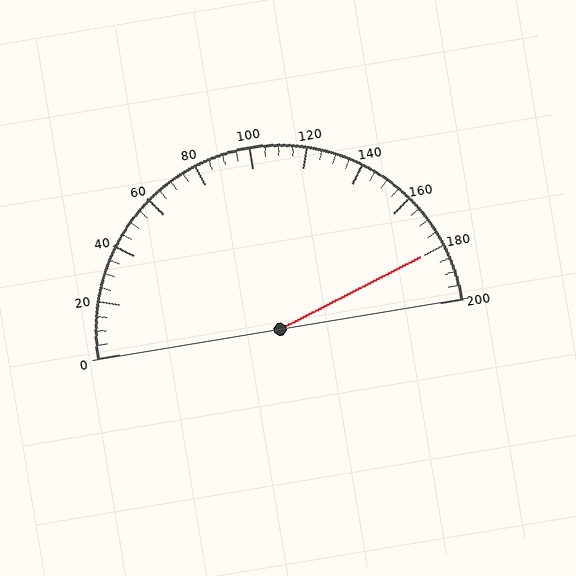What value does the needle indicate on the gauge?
The needle indicates approximately 180.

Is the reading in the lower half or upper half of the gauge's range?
The reading is in the upper half of the range (0 to 200).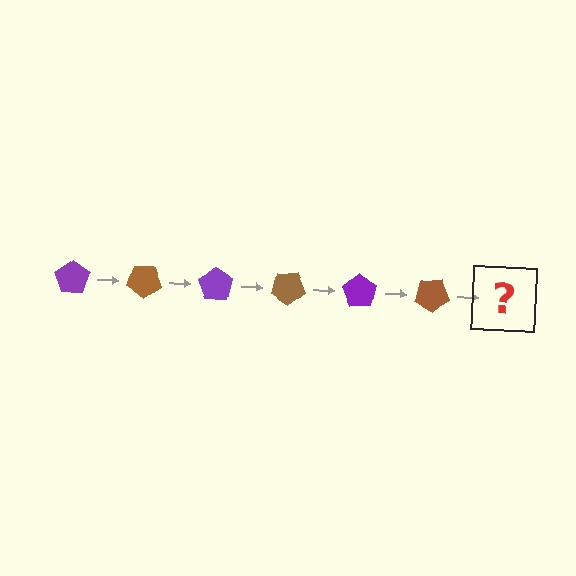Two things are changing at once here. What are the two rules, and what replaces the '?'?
The two rules are that it rotates 35 degrees each step and the color cycles through purple and brown. The '?' should be a purple pentagon, rotated 210 degrees from the start.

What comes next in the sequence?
The next element should be a purple pentagon, rotated 210 degrees from the start.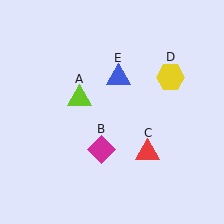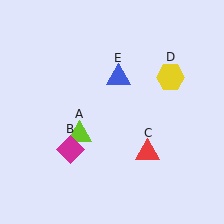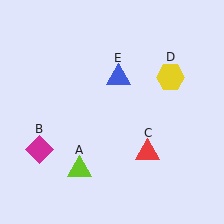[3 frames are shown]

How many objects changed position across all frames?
2 objects changed position: lime triangle (object A), magenta diamond (object B).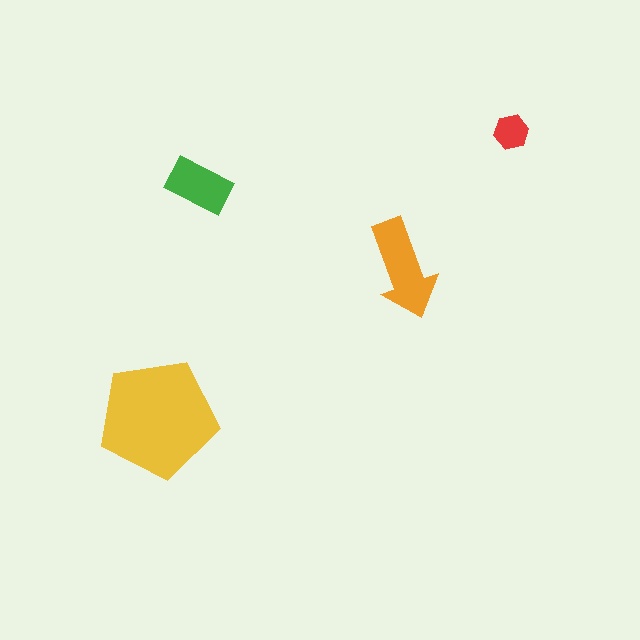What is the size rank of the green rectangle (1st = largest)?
3rd.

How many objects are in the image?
There are 4 objects in the image.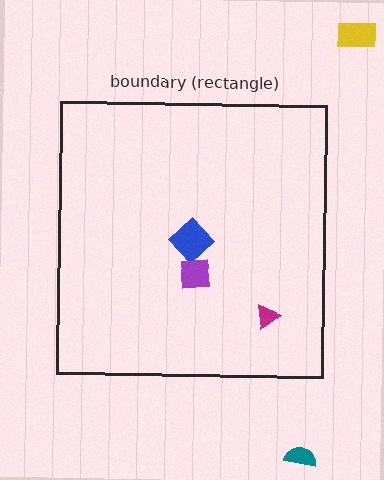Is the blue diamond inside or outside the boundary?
Inside.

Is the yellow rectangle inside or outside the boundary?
Outside.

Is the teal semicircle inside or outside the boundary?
Outside.